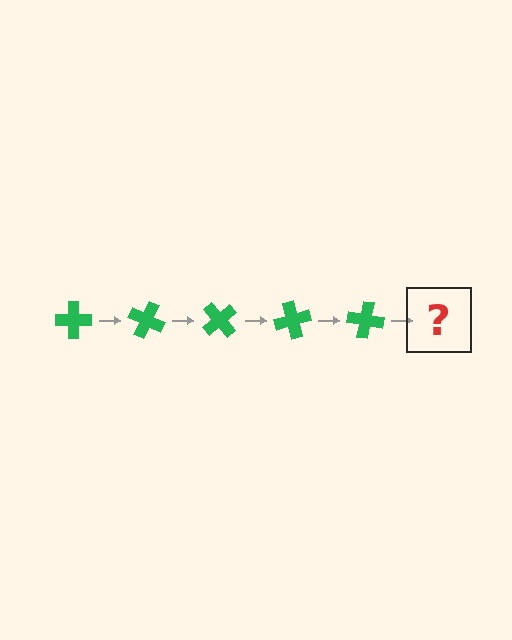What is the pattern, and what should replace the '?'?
The pattern is that the cross rotates 25 degrees each step. The '?' should be a green cross rotated 125 degrees.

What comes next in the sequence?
The next element should be a green cross rotated 125 degrees.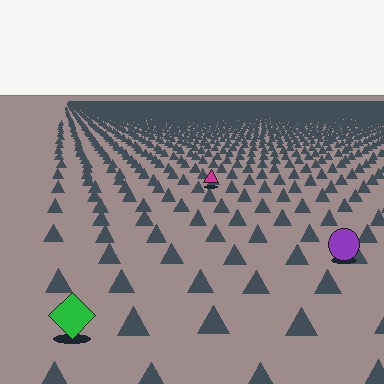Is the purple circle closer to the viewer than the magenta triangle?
Yes. The purple circle is closer — you can tell from the texture gradient: the ground texture is coarser near it.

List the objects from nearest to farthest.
From nearest to farthest: the green diamond, the purple circle, the magenta triangle.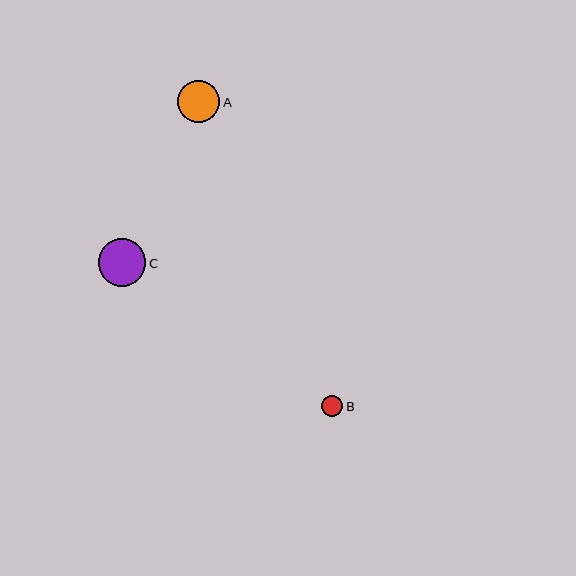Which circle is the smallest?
Circle B is the smallest with a size of approximately 21 pixels.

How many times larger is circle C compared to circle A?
Circle C is approximately 1.1 times the size of circle A.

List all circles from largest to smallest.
From largest to smallest: C, A, B.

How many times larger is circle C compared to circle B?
Circle C is approximately 2.2 times the size of circle B.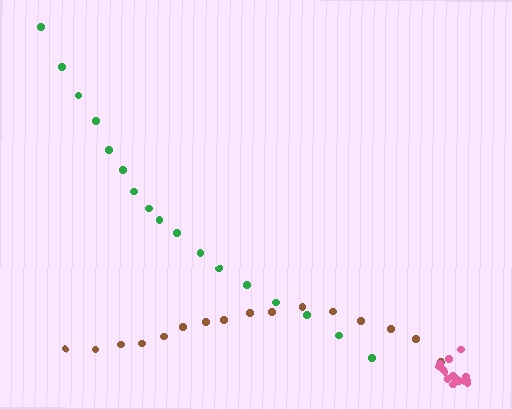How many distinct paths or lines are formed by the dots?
There are 3 distinct paths.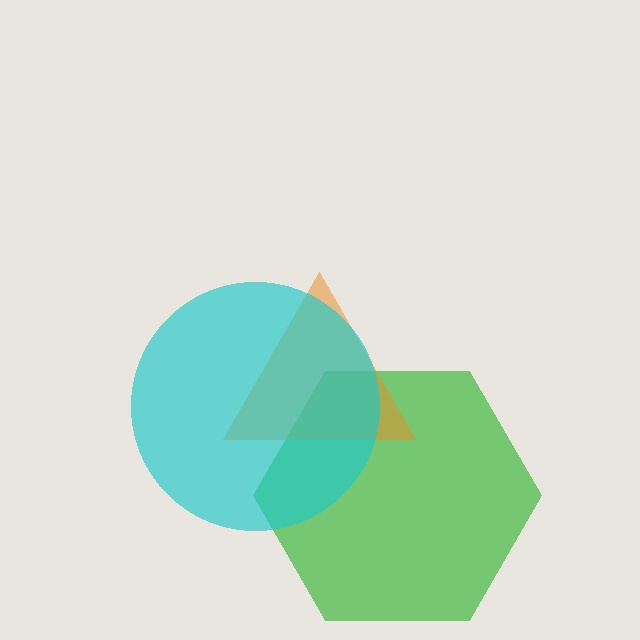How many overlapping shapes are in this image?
There are 3 overlapping shapes in the image.